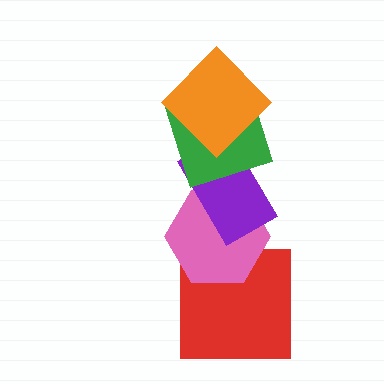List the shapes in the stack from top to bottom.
From top to bottom: the orange diamond, the green square, the purple rectangle, the pink hexagon, the red square.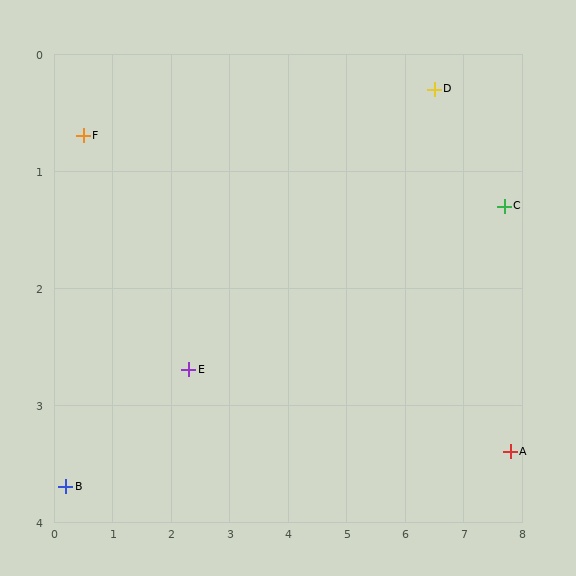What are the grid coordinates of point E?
Point E is at approximately (2.3, 2.7).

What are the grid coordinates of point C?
Point C is at approximately (7.7, 1.3).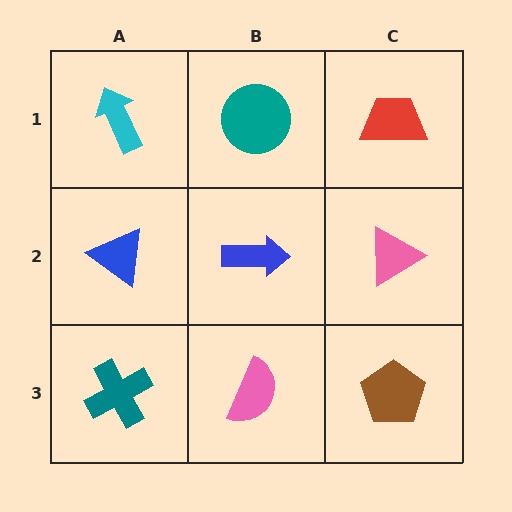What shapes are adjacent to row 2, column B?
A teal circle (row 1, column B), a pink semicircle (row 3, column B), a blue triangle (row 2, column A), a pink triangle (row 2, column C).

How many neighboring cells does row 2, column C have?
3.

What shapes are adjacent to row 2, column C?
A red trapezoid (row 1, column C), a brown pentagon (row 3, column C), a blue arrow (row 2, column B).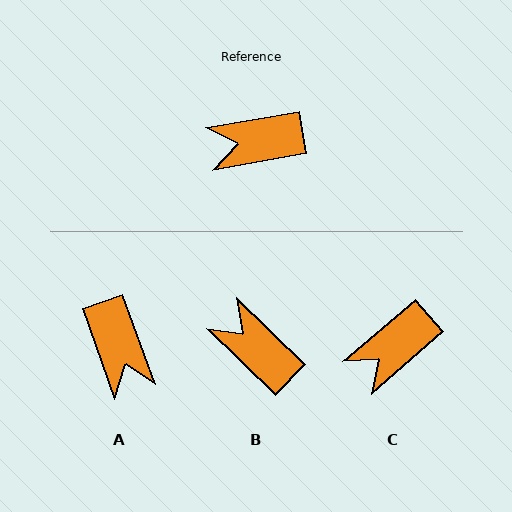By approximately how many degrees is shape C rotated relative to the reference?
Approximately 31 degrees counter-clockwise.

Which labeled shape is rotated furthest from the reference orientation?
A, about 100 degrees away.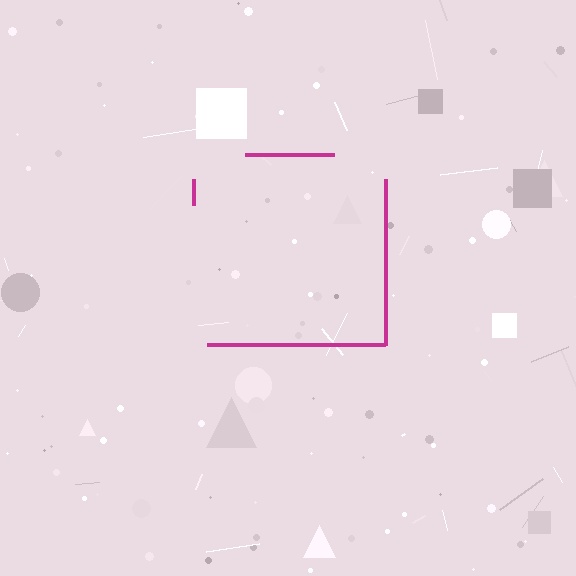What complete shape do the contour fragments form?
The contour fragments form a square.